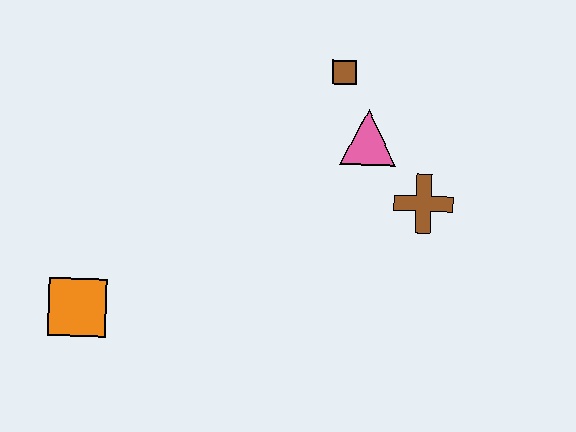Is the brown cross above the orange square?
Yes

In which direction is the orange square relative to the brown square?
The orange square is to the left of the brown square.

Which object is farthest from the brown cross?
The orange square is farthest from the brown cross.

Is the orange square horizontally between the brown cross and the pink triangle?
No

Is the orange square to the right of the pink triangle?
No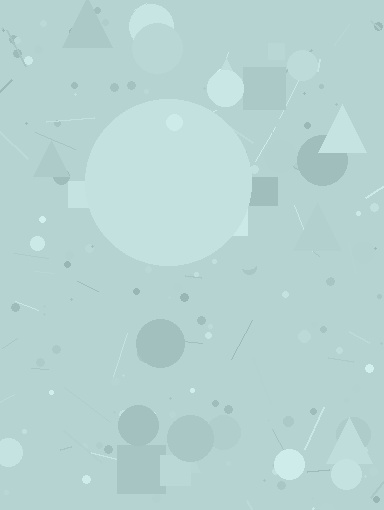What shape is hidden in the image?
A circle is hidden in the image.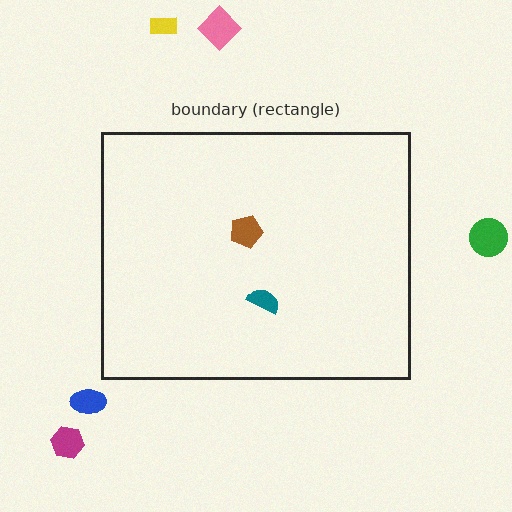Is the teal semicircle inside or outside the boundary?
Inside.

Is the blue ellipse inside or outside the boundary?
Outside.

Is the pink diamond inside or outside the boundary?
Outside.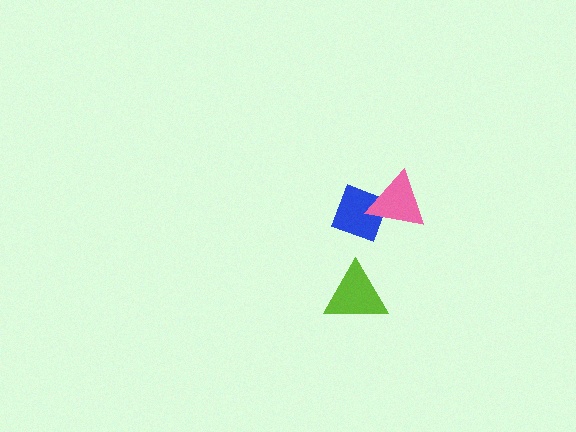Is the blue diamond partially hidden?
Yes, it is partially covered by another shape.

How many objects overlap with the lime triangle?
0 objects overlap with the lime triangle.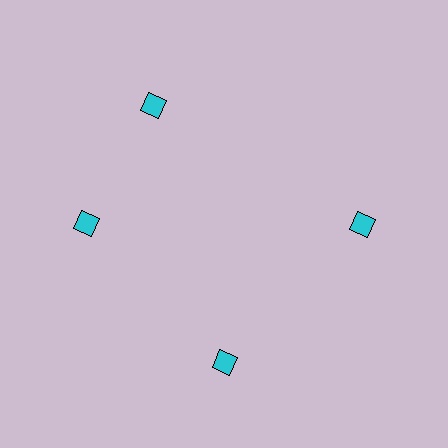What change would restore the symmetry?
The symmetry would be restored by rotating it back into even spacing with its neighbors so that all 4 diamonds sit at equal angles and equal distance from the center.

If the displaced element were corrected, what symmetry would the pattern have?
It would have 4-fold rotational symmetry — the pattern would map onto itself every 90 degrees.